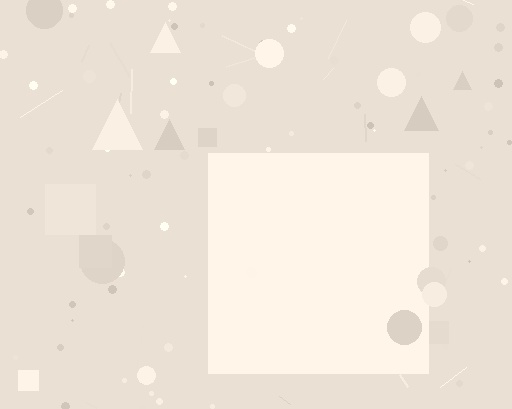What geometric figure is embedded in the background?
A square is embedded in the background.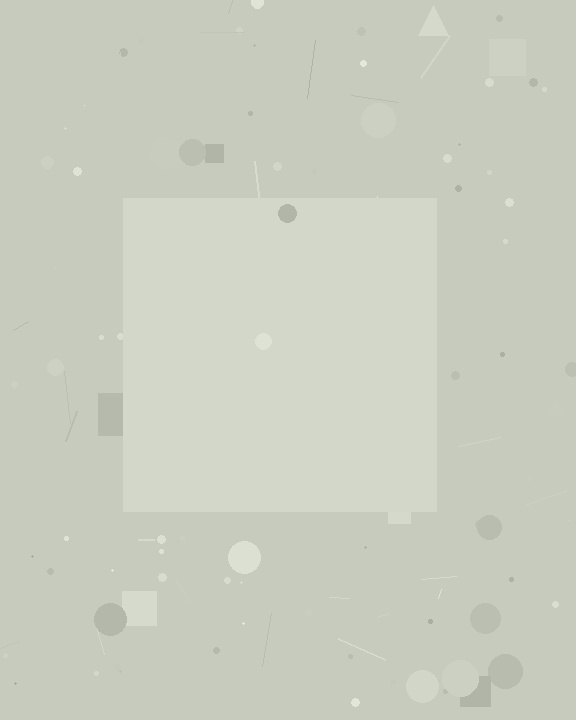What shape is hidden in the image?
A square is hidden in the image.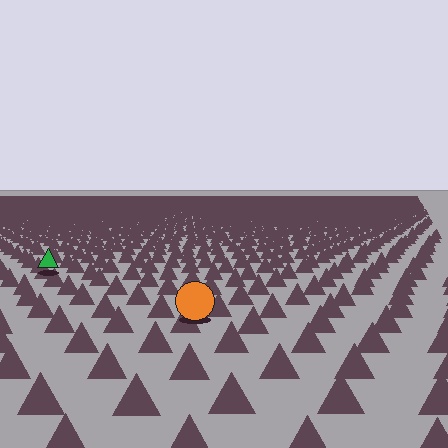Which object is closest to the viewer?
The orange circle is closest. The texture marks near it are larger and more spread out.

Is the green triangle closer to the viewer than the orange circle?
No. The orange circle is closer — you can tell from the texture gradient: the ground texture is coarser near it.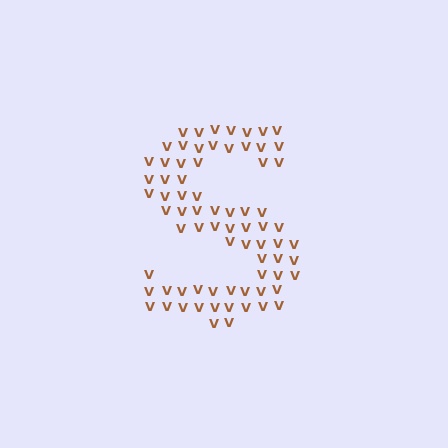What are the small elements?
The small elements are letter V's.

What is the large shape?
The large shape is the letter S.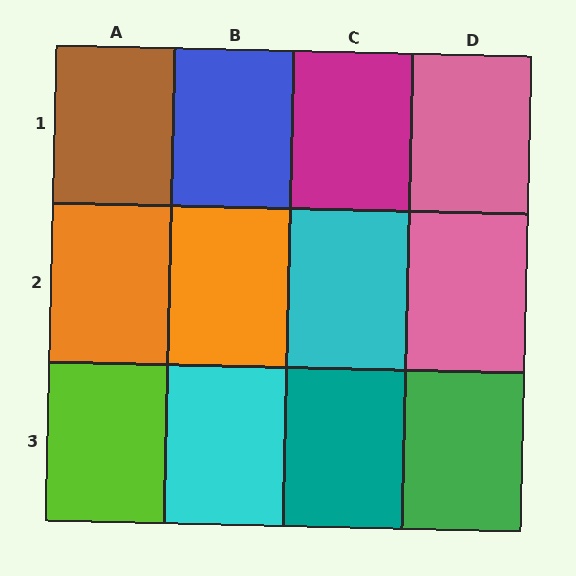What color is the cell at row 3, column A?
Lime.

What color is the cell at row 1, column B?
Blue.